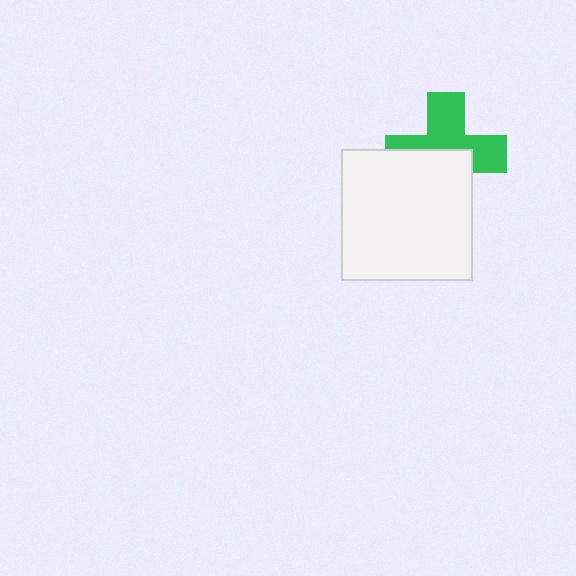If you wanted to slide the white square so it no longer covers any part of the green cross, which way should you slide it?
Slide it down — that is the most direct way to separate the two shapes.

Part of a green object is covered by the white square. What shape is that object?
It is a cross.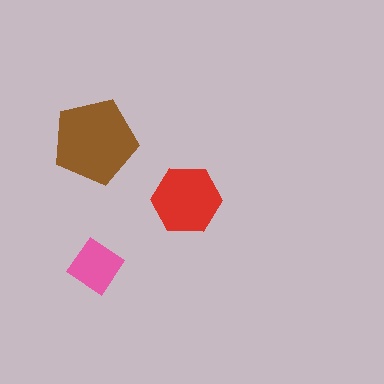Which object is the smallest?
The pink diamond.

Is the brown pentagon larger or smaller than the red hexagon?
Larger.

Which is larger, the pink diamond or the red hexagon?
The red hexagon.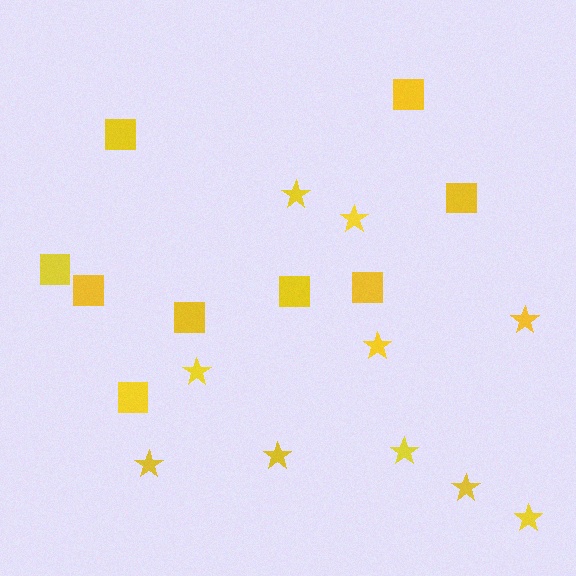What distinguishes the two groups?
There are 2 groups: one group of squares (9) and one group of stars (10).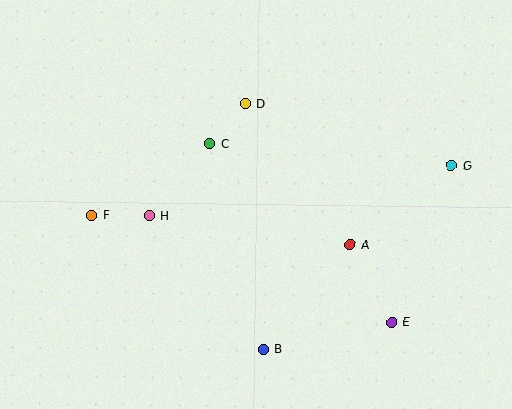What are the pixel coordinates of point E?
Point E is at (392, 322).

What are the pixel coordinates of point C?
Point C is at (209, 144).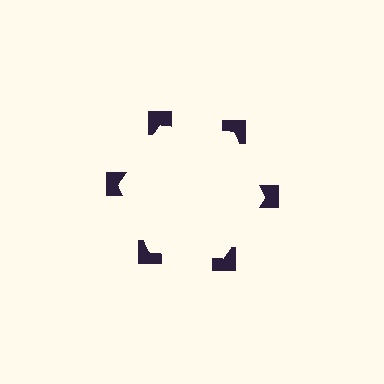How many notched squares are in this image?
There are 6 — one at each vertex of the illusory hexagon.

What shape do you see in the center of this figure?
An illusory hexagon — its edges are inferred from the aligned wedge cuts in the notched squares, not physically drawn.